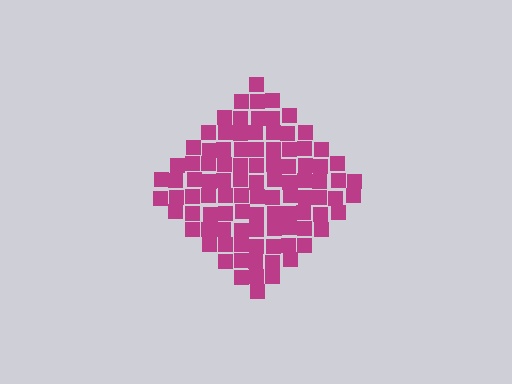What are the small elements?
The small elements are squares.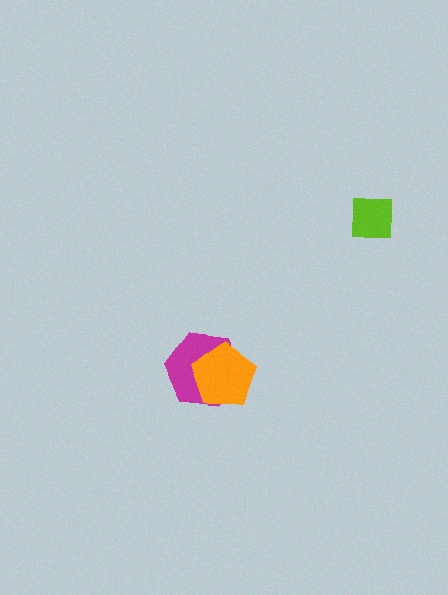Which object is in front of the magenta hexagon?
The orange pentagon is in front of the magenta hexagon.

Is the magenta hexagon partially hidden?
Yes, it is partially covered by another shape.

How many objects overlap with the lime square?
0 objects overlap with the lime square.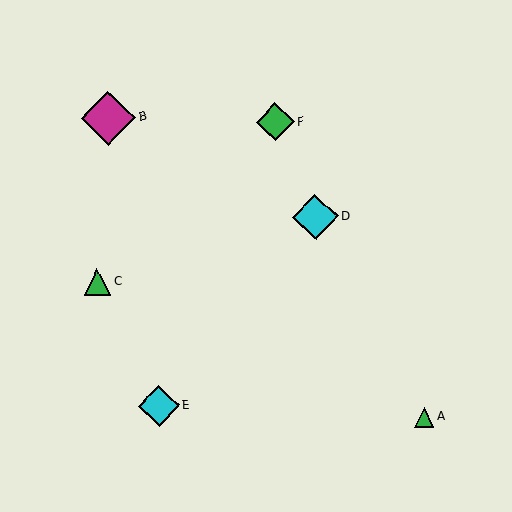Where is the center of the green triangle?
The center of the green triangle is at (97, 282).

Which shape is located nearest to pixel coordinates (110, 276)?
The green triangle (labeled C) at (97, 282) is nearest to that location.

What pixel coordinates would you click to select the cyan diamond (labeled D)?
Click at (315, 217) to select the cyan diamond D.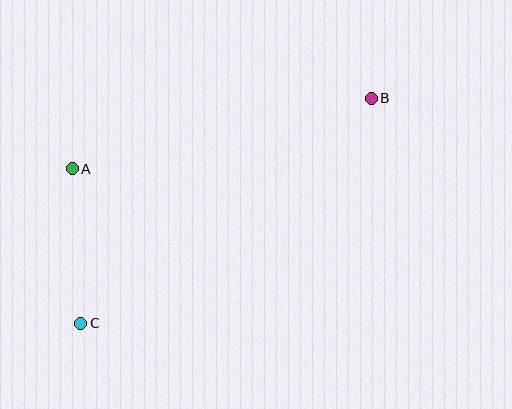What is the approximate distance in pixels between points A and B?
The distance between A and B is approximately 307 pixels.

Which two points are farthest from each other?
Points B and C are farthest from each other.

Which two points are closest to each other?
Points A and C are closest to each other.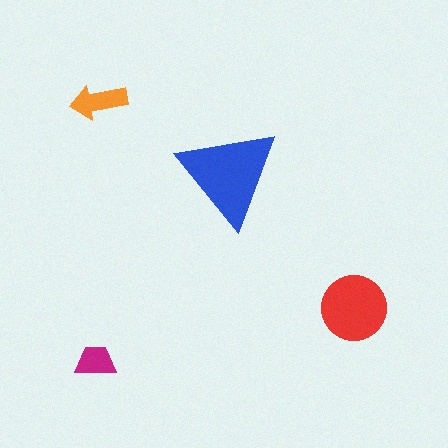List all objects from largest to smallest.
The blue triangle, the red circle, the orange arrow, the magenta trapezoid.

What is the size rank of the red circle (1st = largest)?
2nd.